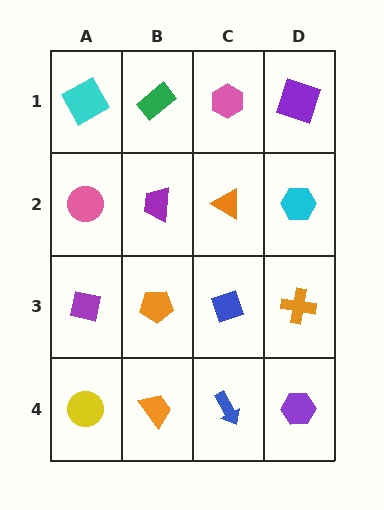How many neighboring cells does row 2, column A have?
3.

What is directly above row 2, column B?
A green rectangle.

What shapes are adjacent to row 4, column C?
A blue diamond (row 3, column C), an orange trapezoid (row 4, column B), a purple hexagon (row 4, column D).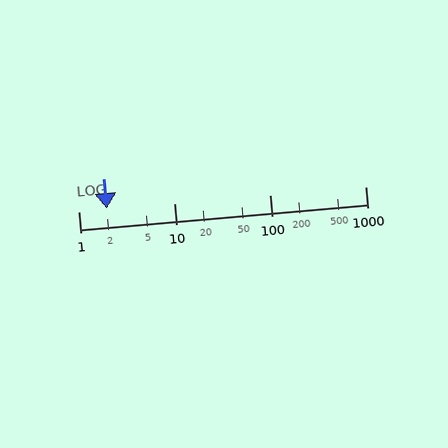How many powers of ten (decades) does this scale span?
The scale spans 3 decades, from 1 to 1000.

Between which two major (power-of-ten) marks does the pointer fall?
The pointer is between 1 and 10.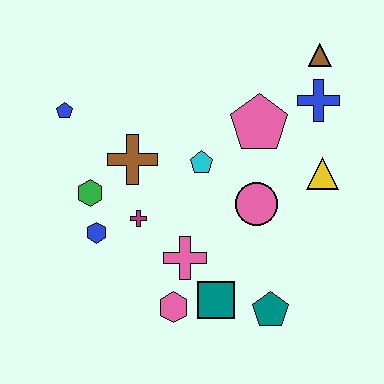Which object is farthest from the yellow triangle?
The blue pentagon is farthest from the yellow triangle.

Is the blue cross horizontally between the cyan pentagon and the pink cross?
No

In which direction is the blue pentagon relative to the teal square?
The blue pentagon is above the teal square.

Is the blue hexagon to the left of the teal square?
Yes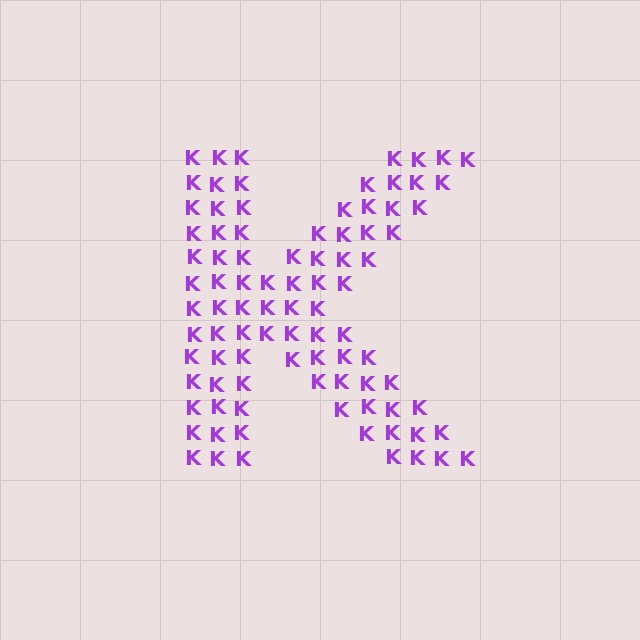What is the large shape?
The large shape is the letter K.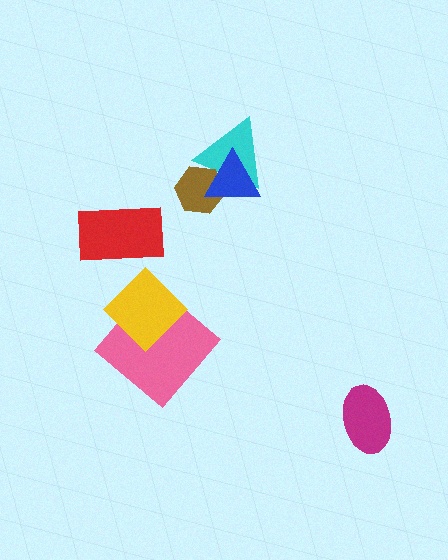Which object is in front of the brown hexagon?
The blue triangle is in front of the brown hexagon.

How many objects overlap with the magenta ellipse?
0 objects overlap with the magenta ellipse.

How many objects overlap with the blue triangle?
2 objects overlap with the blue triangle.